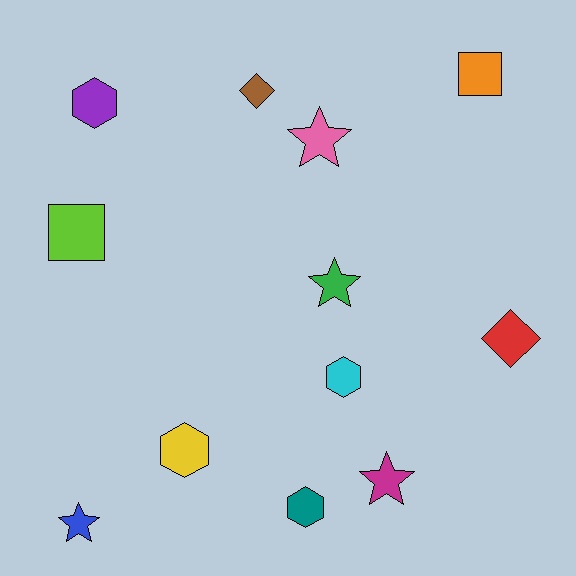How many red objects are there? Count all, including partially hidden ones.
There is 1 red object.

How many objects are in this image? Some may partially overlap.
There are 12 objects.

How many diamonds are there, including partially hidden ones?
There are 2 diamonds.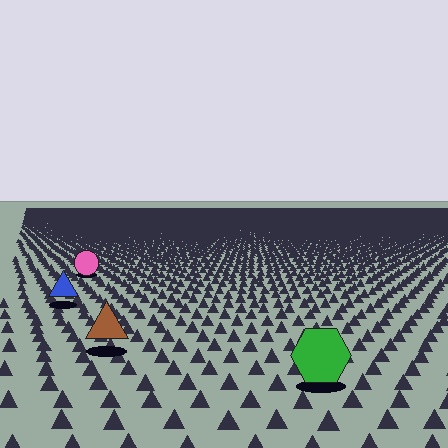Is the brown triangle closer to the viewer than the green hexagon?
No. The green hexagon is closer — you can tell from the texture gradient: the ground texture is coarser near it.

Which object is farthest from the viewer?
The pink circle is farthest from the viewer. It appears smaller and the ground texture around it is denser.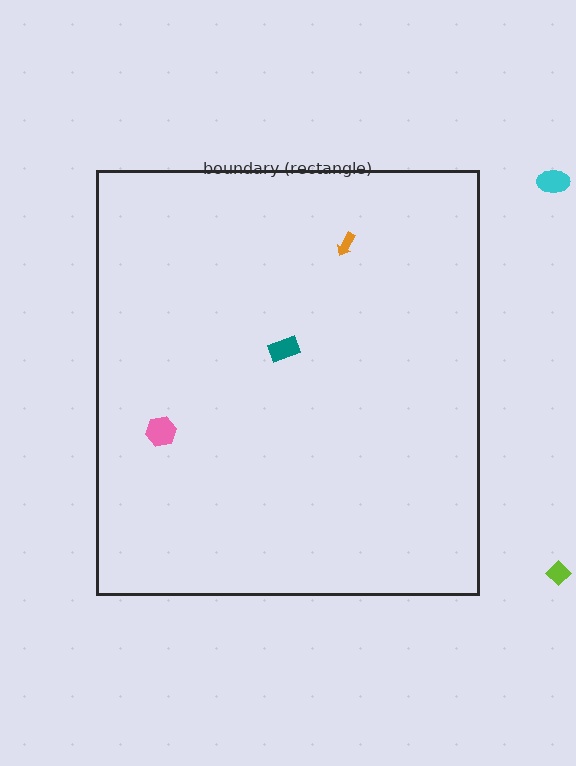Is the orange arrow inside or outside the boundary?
Inside.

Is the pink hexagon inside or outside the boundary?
Inside.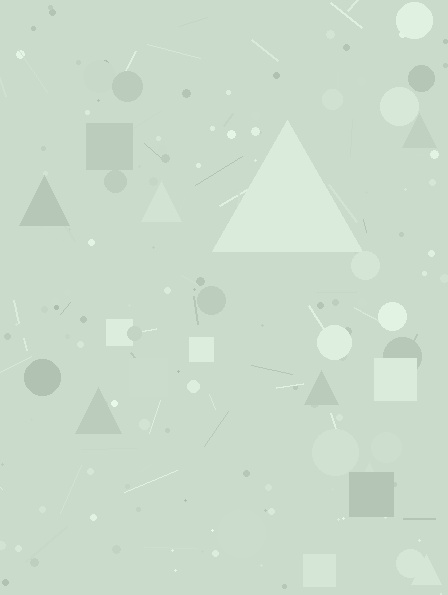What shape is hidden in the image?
A triangle is hidden in the image.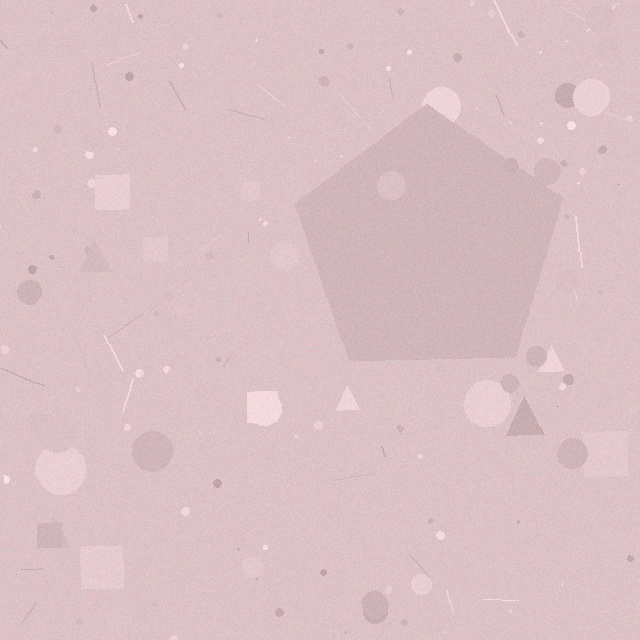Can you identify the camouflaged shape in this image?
The camouflaged shape is a pentagon.